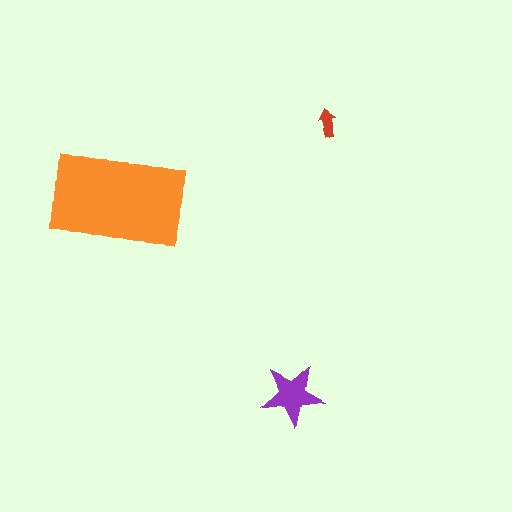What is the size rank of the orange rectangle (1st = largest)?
1st.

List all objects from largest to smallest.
The orange rectangle, the purple star, the red arrow.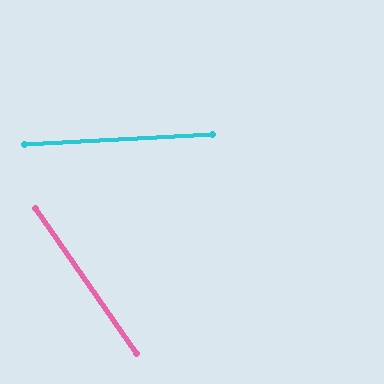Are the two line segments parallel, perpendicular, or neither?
Neither parallel nor perpendicular — they differ by about 58°.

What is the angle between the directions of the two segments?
Approximately 58 degrees.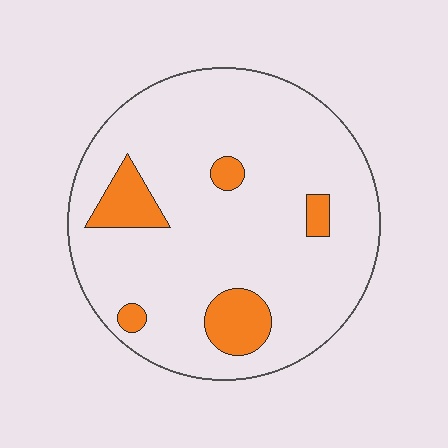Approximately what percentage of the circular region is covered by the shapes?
Approximately 10%.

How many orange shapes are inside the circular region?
5.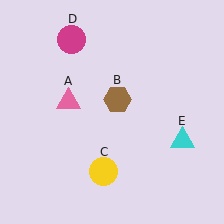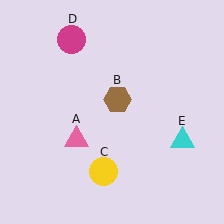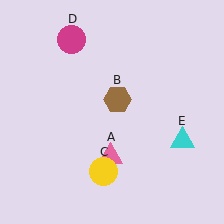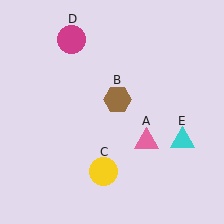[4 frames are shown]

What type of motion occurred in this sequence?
The pink triangle (object A) rotated counterclockwise around the center of the scene.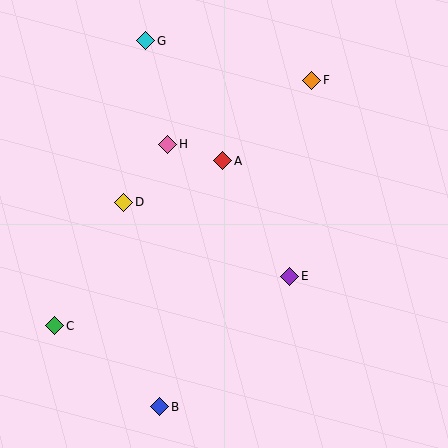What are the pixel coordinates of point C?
Point C is at (55, 326).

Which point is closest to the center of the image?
Point A at (223, 161) is closest to the center.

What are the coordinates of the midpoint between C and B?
The midpoint between C and B is at (107, 366).